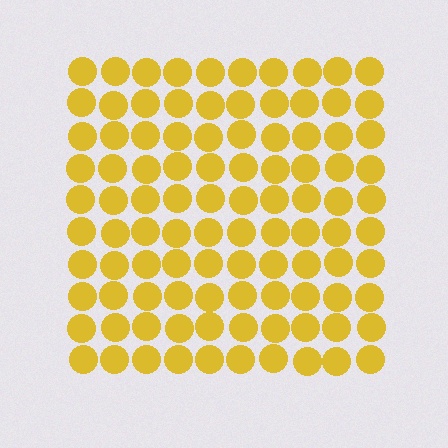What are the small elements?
The small elements are circles.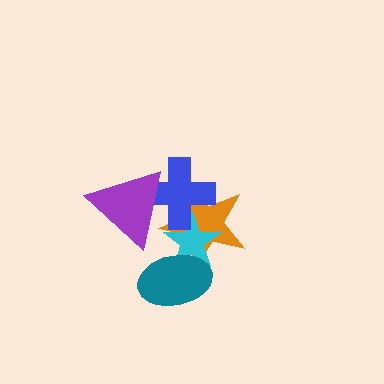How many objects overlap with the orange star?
4 objects overlap with the orange star.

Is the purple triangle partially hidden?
No, no other shape covers it.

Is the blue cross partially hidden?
Yes, it is partially covered by another shape.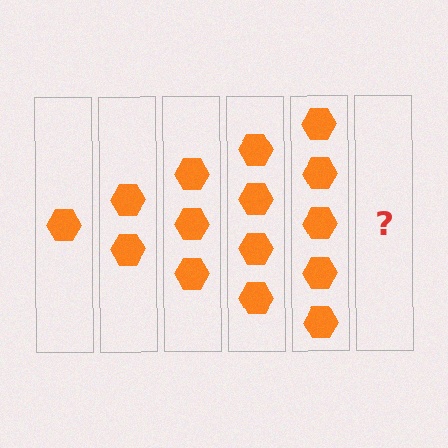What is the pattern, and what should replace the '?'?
The pattern is that each step adds one more hexagon. The '?' should be 6 hexagons.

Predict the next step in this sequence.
The next step is 6 hexagons.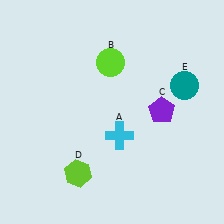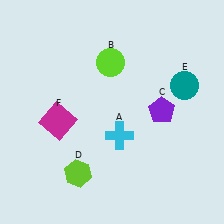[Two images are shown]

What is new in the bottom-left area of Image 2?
A magenta square (F) was added in the bottom-left area of Image 2.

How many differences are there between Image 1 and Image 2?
There is 1 difference between the two images.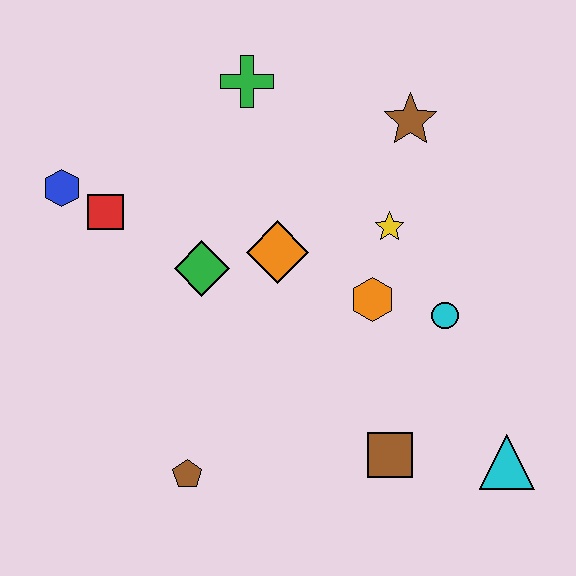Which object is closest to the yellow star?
The orange hexagon is closest to the yellow star.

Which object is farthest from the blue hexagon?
The cyan triangle is farthest from the blue hexagon.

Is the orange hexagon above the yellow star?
No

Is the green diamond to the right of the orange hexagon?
No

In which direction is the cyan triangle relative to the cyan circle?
The cyan triangle is below the cyan circle.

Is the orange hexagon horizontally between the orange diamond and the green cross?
No